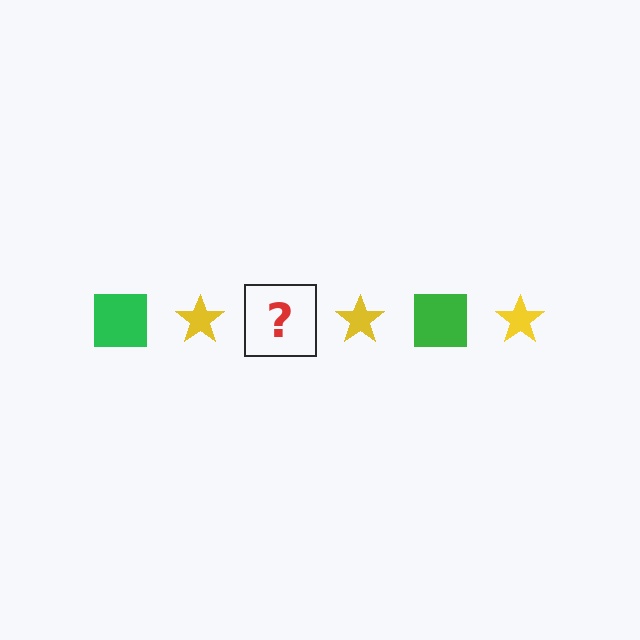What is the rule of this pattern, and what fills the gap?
The rule is that the pattern alternates between green square and yellow star. The gap should be filled with a green square.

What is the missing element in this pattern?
The missing element is a green square.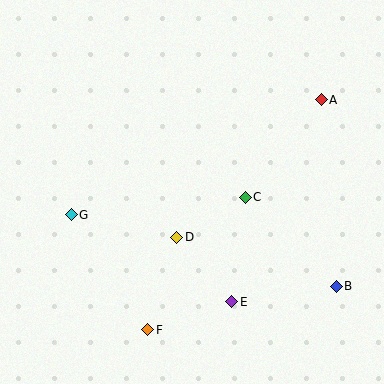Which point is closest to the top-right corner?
Point A is closest to the top-right corner.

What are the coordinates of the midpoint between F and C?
The midpoint between F and C is at (196, 263).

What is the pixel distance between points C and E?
The distance between C and E is 106 pixels.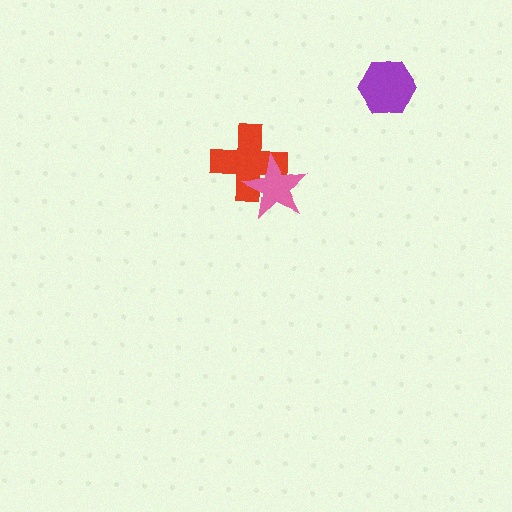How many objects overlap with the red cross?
1 object overlaps with the red cross.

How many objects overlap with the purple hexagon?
0 objects overlap with the purple hexagon.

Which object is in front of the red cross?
The pink star is in front of the red cross.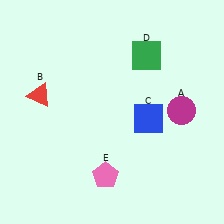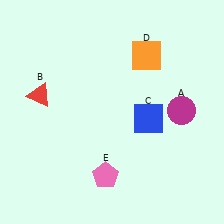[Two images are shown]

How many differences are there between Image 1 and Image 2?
There is 1 difference between the two images.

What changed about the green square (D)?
In Image 1, D is green. In Image 2, it changed to orange.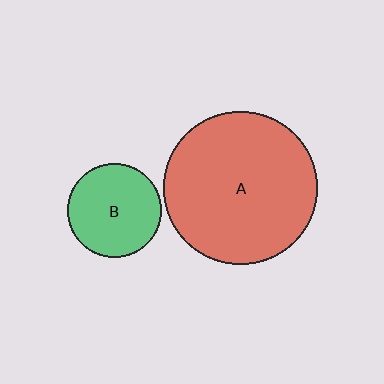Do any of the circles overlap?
No, none of the circles overlap.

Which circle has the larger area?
Circle A (red).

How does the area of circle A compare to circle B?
Approximately 2.7 times.